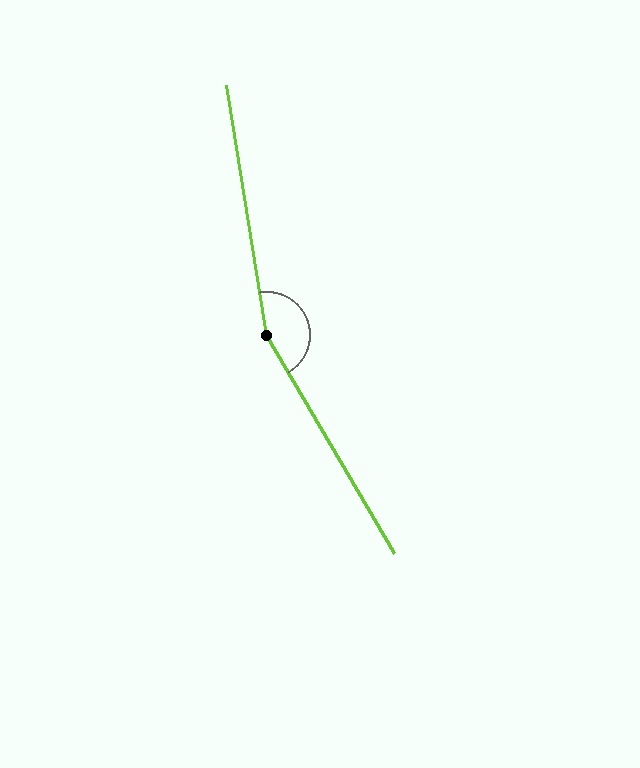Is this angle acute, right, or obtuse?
It is obtuse.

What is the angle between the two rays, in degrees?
Approximately 159 degrees.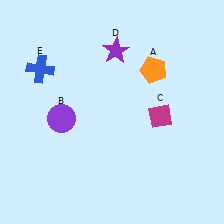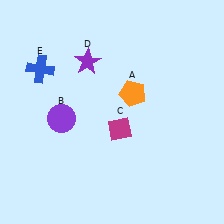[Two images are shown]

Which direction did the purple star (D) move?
The purple star (D) moved left.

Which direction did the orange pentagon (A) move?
The orange pentagon (A) moved down.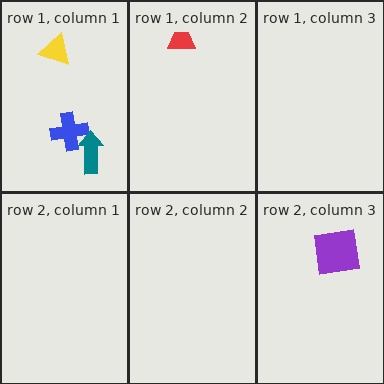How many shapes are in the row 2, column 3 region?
1.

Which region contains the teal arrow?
The row 1, column 1 region.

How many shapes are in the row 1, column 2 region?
1.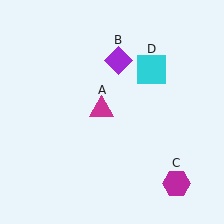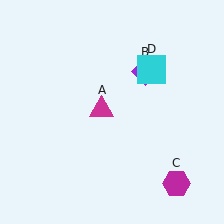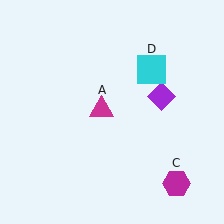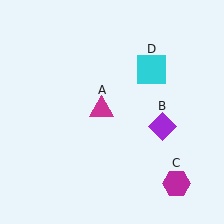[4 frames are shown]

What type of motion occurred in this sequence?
The purple diamond (object B) rotated clockwise around the center of the scene.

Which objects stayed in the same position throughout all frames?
Magenta triangle (object A) and magenta hexagon (object C) and cyan square (object D) remained stationary.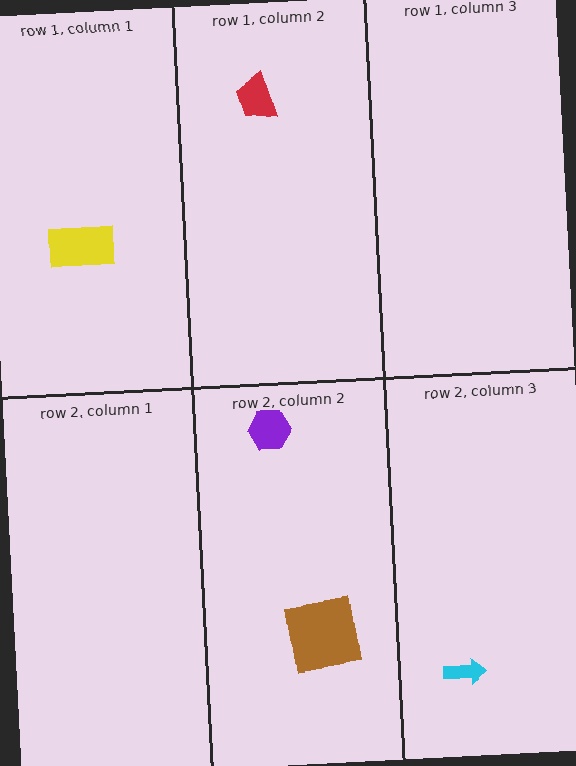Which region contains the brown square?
The row 2, column 2 region.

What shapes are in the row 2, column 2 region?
The brown square, the purple hexagon.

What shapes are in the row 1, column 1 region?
The yellow rectangle.